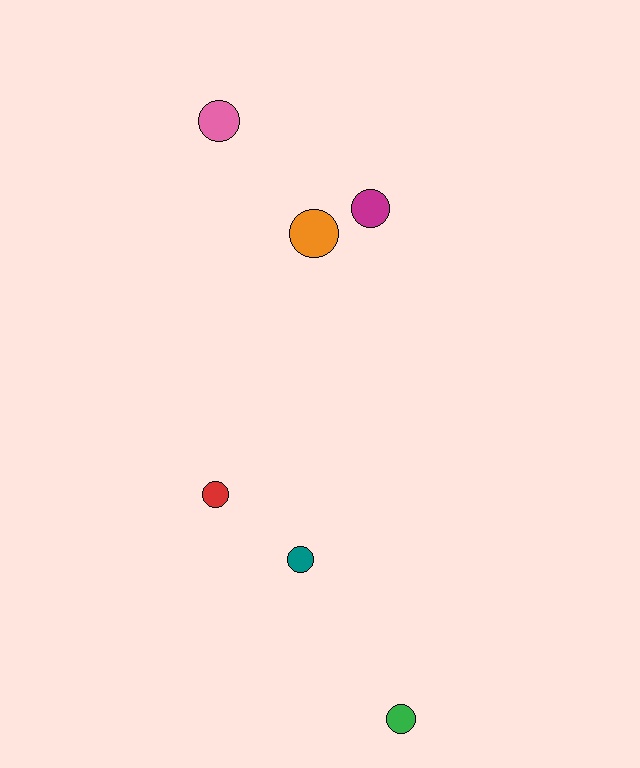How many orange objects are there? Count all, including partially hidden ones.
There is 1 orange object.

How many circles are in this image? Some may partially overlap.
There are 6 circles.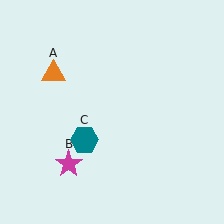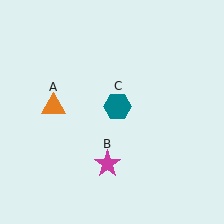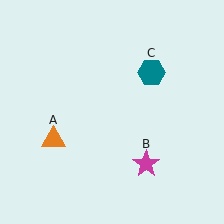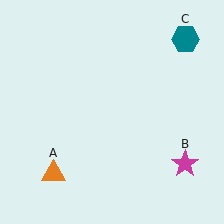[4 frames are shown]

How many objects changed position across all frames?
3 objects changed position: orange triangle (object A), magenta star (object B), teal hexagon (object C).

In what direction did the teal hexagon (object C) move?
The teal hexagon (object C) moved up and to the right.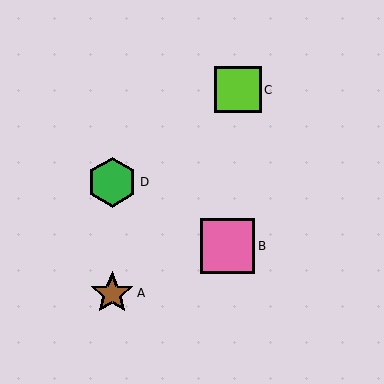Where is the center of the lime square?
The center of the lime square is at (238, 90).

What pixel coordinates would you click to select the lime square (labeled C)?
Click at (238, 90) to select the lime square C.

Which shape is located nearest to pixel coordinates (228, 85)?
The lime square (labeled C) at (238, 90) is nearest to that location.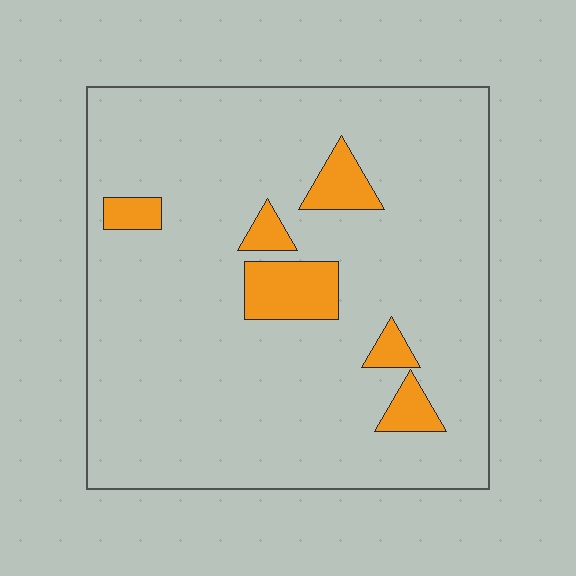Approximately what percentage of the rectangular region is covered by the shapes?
Approximately 10%.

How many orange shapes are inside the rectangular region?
6.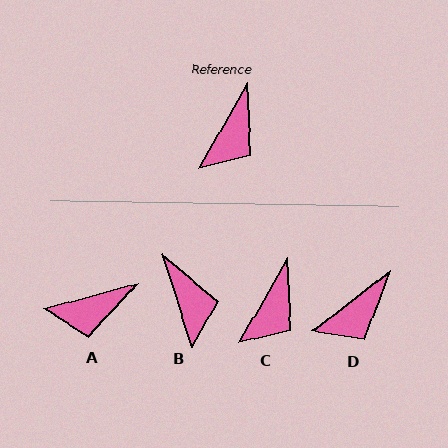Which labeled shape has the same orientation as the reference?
C.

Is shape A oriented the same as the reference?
No, it is off by about 45 degrees.